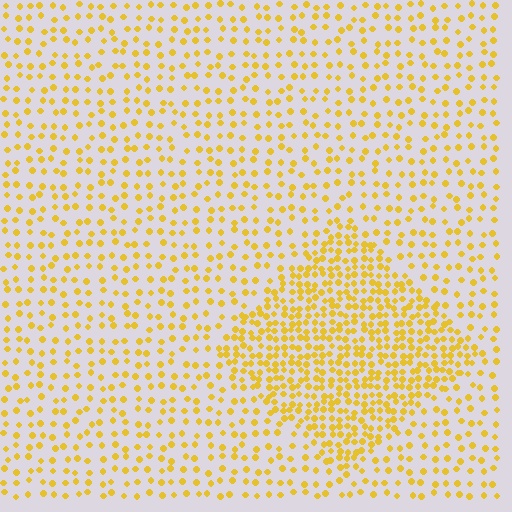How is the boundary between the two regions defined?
The boundary is defined by a change in element density (approximately 2.2x ratio). All elements are the same color, size, and shape.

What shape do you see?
I see a diamond.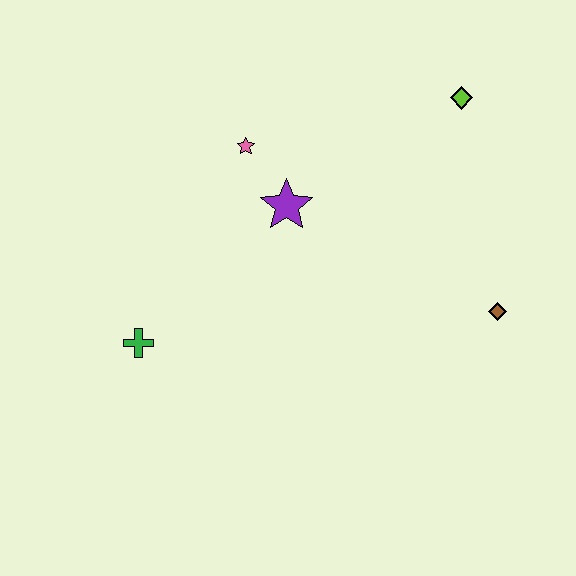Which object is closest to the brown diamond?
The lime diamond is closest to the brown diamond.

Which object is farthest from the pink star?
The brown diamond is farthest from the pink star.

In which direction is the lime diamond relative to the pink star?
The lime diamond is to the right of the pink star.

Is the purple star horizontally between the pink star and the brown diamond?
Yes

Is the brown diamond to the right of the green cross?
Yes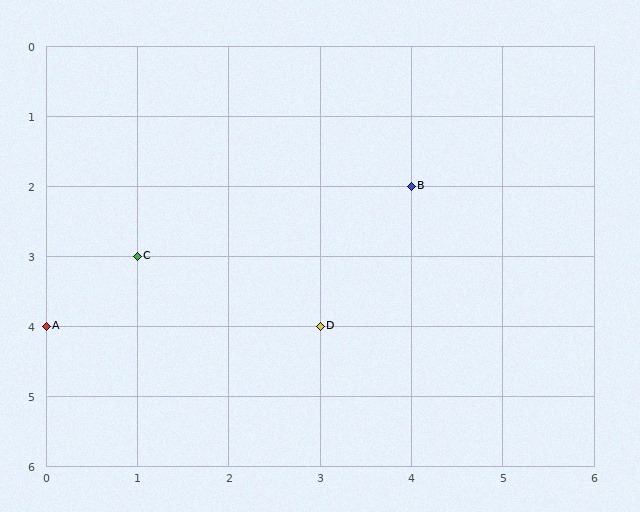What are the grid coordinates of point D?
Point D is at grid coordinates (3, 4).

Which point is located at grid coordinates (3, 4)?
Point D is at (3, 4).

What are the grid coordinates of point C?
Point C is at grid coordinates (1, 3).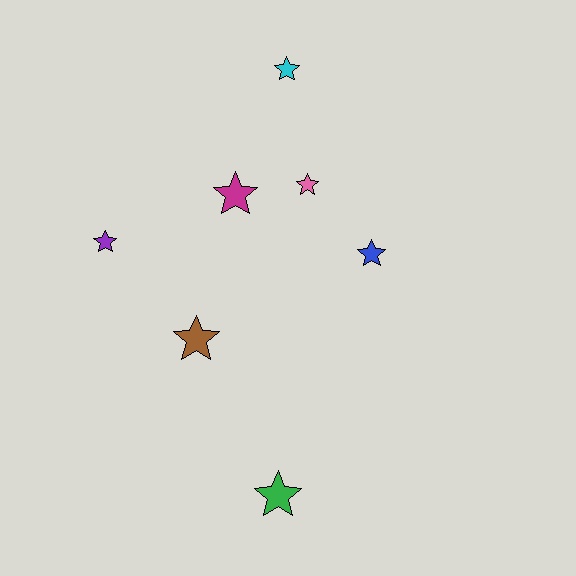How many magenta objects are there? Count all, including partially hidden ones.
There is 1 magenta object.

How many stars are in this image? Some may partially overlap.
There are 7 stars.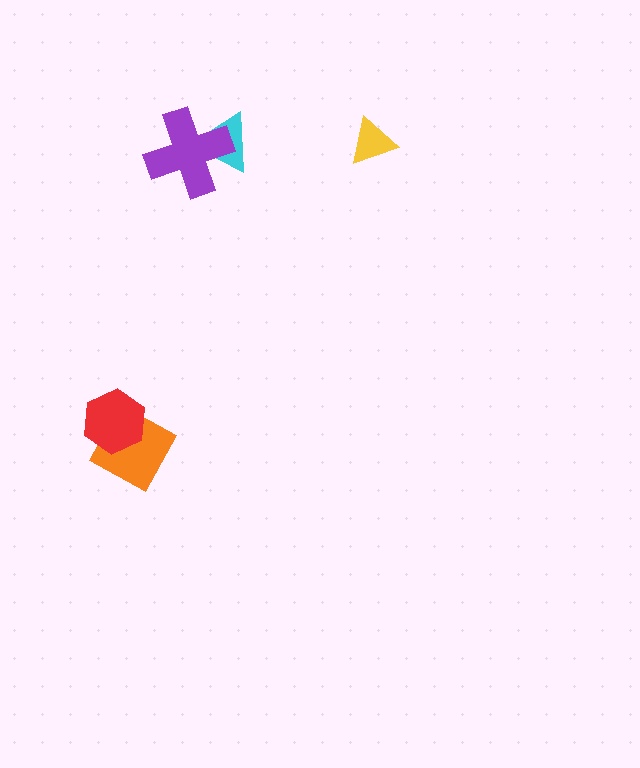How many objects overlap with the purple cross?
1 object overlaps with the purple cross.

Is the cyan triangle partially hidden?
Yes, it is partially covered by another shape.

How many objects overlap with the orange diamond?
1 object overlaps with the orange diamond.